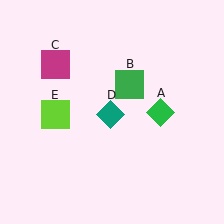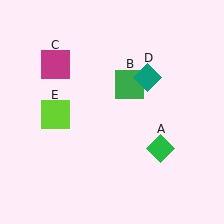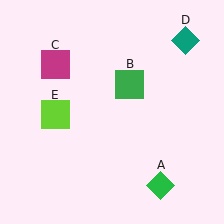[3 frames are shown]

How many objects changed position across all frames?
2 objects changed position: green diamond (object A), teal diamond (object D).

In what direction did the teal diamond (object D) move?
The teal diamond (object D) moved up and to the right.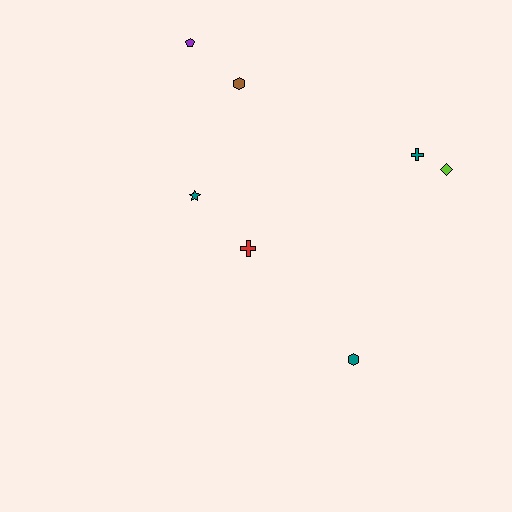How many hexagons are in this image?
There are 2 hexagons.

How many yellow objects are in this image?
There are no yellow objects.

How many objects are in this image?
There are 7 objects.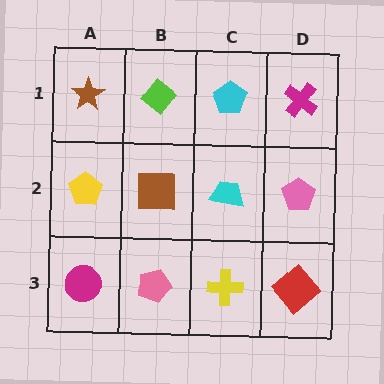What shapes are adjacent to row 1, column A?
A yellow pentagon (row 2, column A), a lime diamond (row 1, column B).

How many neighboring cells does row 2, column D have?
3.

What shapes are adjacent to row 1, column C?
A cyan trapezoid (row 2, column C), a lime diamond (row 1, column B), a magenta cross (row 1, column D).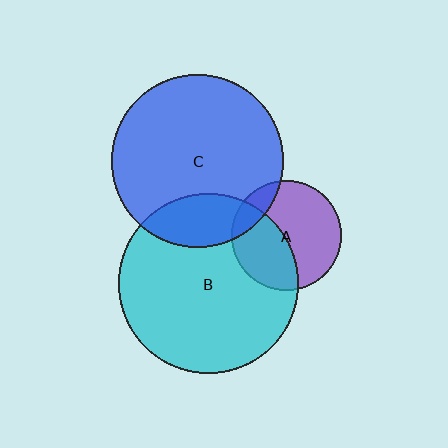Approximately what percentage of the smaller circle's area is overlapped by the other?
Approximately 40%.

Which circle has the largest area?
Circle B (cyan).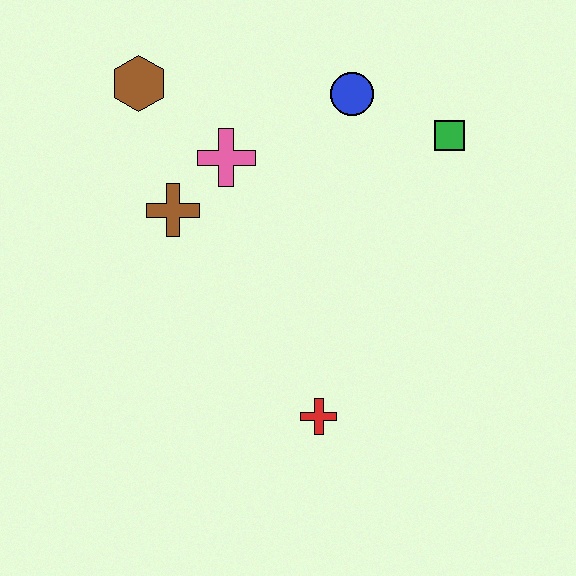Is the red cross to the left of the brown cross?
No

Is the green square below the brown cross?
No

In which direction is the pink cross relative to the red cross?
The pink cross is above the red cross.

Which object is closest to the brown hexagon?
The pink cross is closest to the brown hexagon.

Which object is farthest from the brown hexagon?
The red cross is farthest from the brown hexagon.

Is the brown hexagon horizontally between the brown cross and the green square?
No